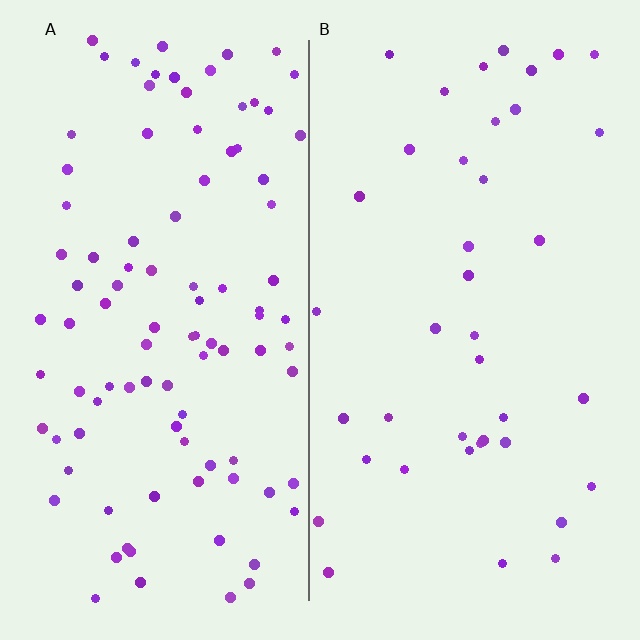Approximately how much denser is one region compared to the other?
Approximately 2.5× — region A over region B.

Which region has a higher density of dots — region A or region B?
A (the left).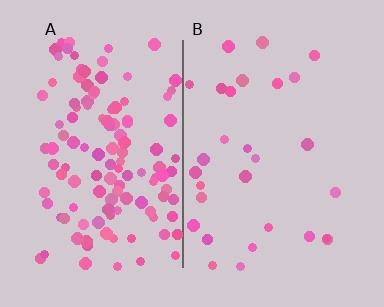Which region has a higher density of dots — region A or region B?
A (the left).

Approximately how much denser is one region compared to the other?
Approximately 4.3× — region A over region B.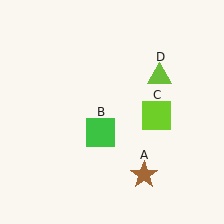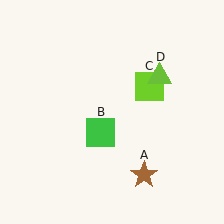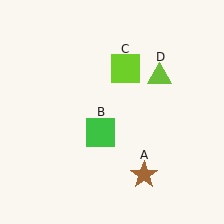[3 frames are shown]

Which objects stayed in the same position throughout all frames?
Brown star (object A) and green square (object B) and lime triangle (object D) remained stationary.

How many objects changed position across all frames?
1 object changed position: lime square (object C).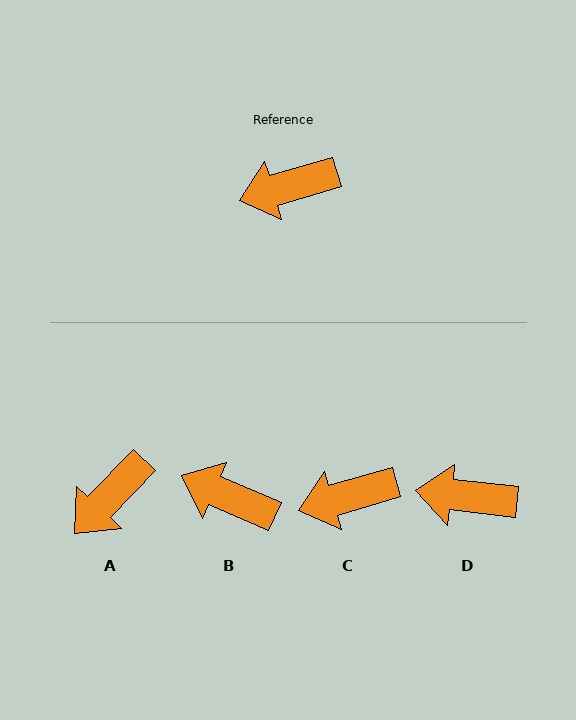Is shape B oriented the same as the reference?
No, it is off by about 40 degrees.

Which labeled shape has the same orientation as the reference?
C.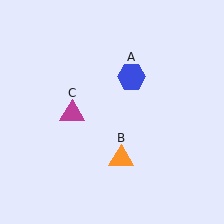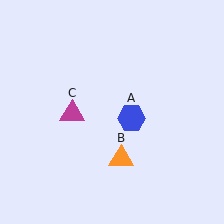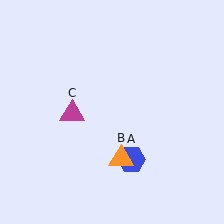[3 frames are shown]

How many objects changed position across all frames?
1 object changed position: blue hexagon (object A).